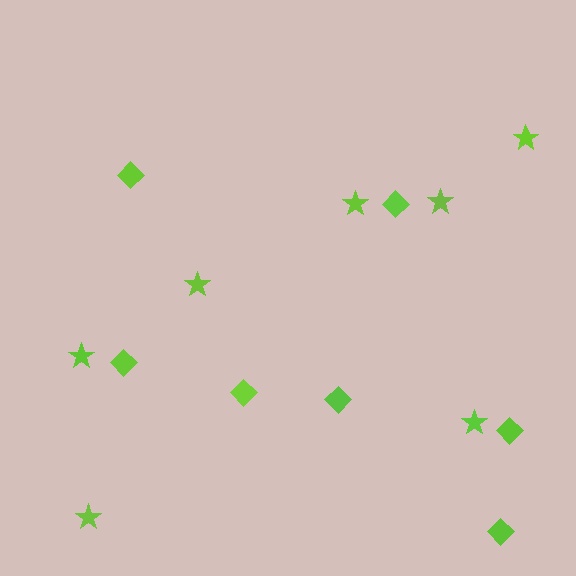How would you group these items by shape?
There are 2 groups: one group of stars (7) and one group of diamonds (7).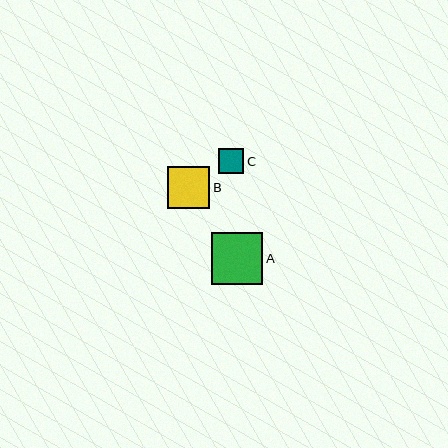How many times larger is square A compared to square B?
Square A is approximately 1.2 times the size of square B.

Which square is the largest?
Square A is the largest with a size of approximately 52 pixels.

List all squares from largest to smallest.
From largest to smallest: A, B, C.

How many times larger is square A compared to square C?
Square A is approximately 2.1 times the size of square C.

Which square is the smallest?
Square C is the smallest with a size of approximately 25 pixels.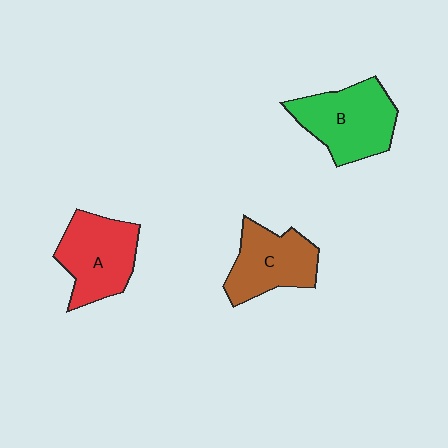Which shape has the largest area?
Shape B (green).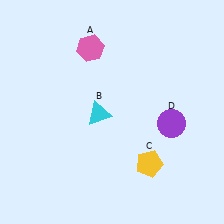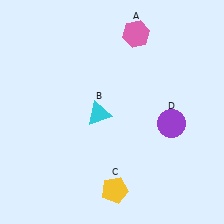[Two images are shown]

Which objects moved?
The objects that moved are: the pink hexagon (A), the yellow pentagon (C).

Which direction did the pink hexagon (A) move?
The pink hexagon (A) moved right.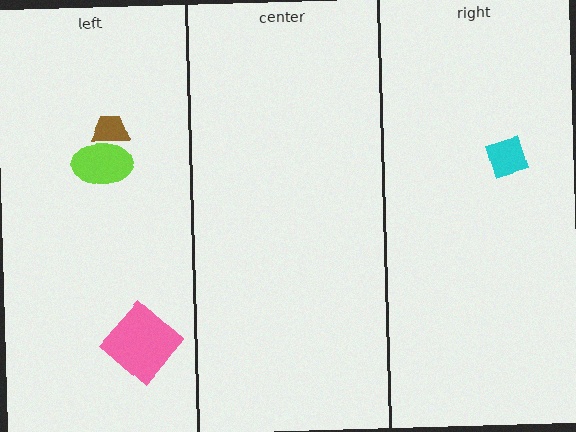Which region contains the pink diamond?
The left region.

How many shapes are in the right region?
1.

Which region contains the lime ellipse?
The left region.